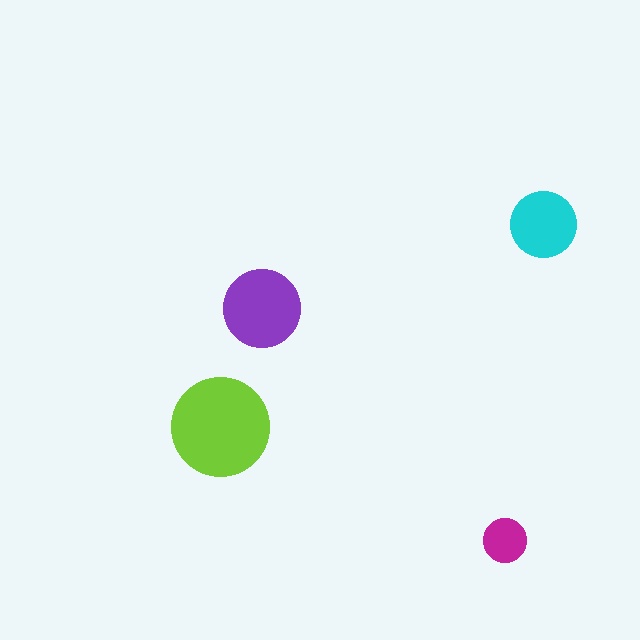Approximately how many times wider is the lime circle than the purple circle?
About 1.5 times wider.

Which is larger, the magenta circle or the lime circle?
The lime one.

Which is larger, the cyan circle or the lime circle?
The lime one.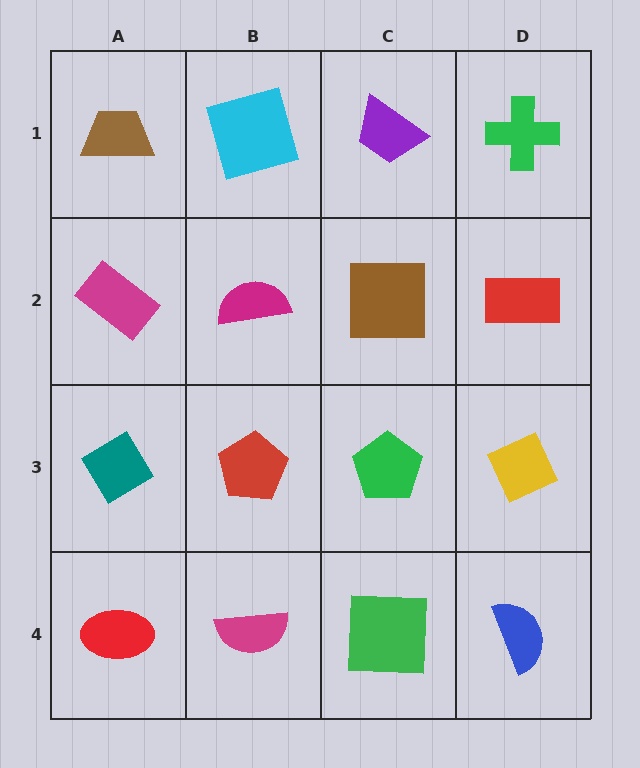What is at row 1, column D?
A green cross.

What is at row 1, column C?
A purple trapezoid.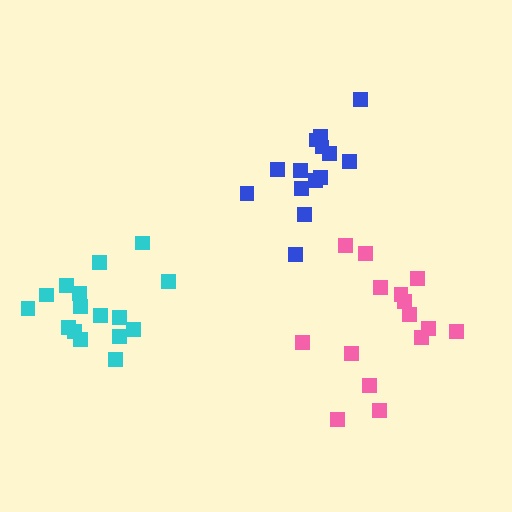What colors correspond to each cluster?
The clusters are colored: blue, pink, cyan.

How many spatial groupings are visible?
There are 3 spatial groupings.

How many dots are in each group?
Group 1: 14 dots, Group 2: 15 dots, Group 3: 16 dots (45 total).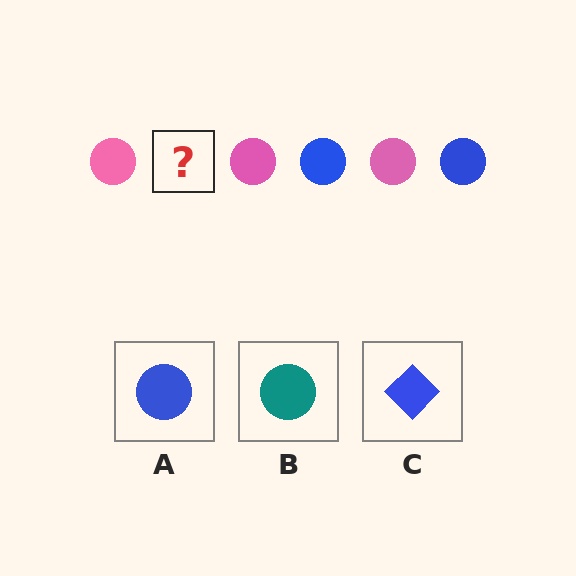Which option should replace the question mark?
Option A.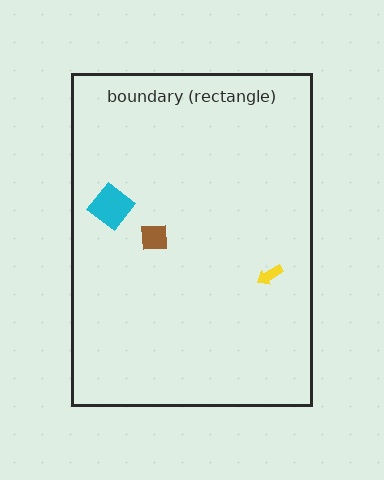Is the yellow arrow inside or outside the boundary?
Inside.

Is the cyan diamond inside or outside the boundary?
Inside.